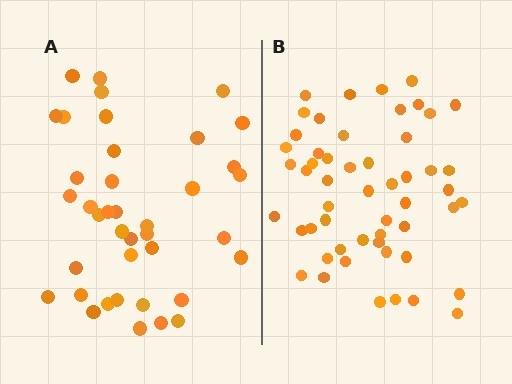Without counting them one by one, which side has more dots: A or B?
Region B (the right region) has more dots.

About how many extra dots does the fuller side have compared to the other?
Region B has approximately 15 more dots than region A.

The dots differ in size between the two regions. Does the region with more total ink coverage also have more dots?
No. Region A has more total ink coverage because its dots are larger, but region B actually contains more individual dots. Total area can be misleading — the number of items is what matters here.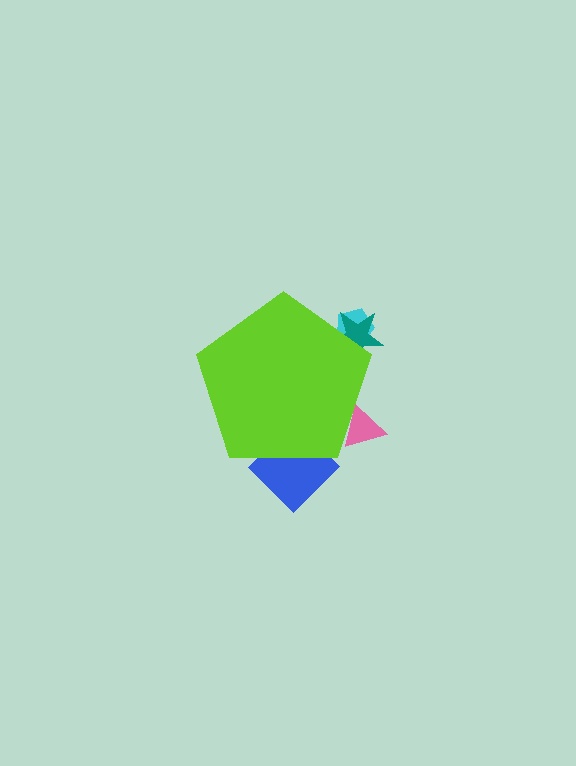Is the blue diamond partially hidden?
Yes, the blue diamond is partially hidden behind the lime pentagon.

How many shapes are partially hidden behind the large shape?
4 shapes are partially hidden.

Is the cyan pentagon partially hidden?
Yes, the cyan pentagon is partially hidden behind the lime pentagon.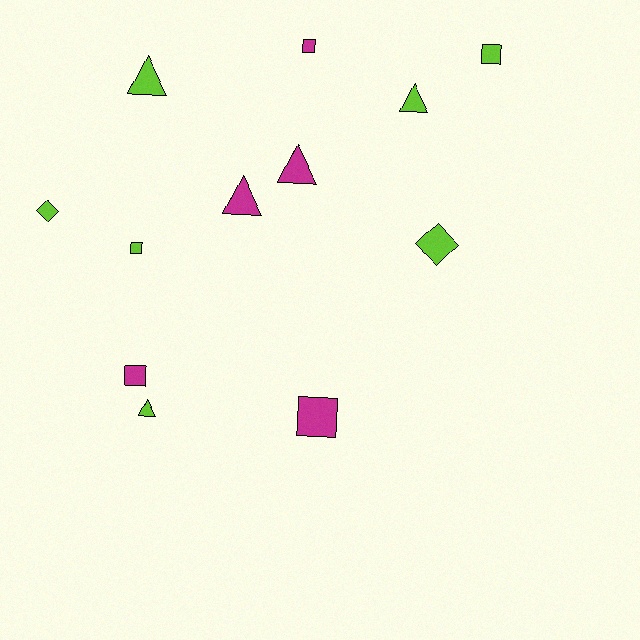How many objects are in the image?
There are 12 objects.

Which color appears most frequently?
Lime, with 7 objects.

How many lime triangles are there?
There are 3 lime triangles.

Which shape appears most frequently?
Square, with 5 objects.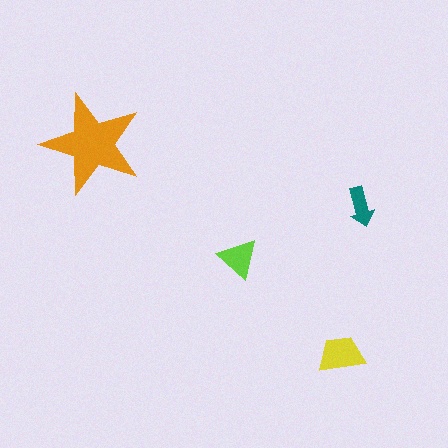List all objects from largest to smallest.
The orange star, the yellow trapezoid, the lime triangle, the teal arrow.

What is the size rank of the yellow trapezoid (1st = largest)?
2nd.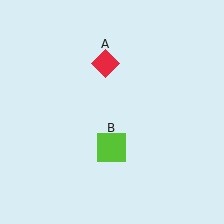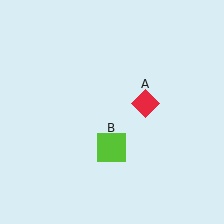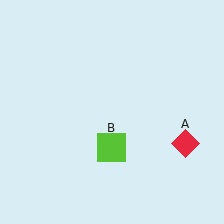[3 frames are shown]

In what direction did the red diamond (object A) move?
The red diamond (object A) moved down and to the right.